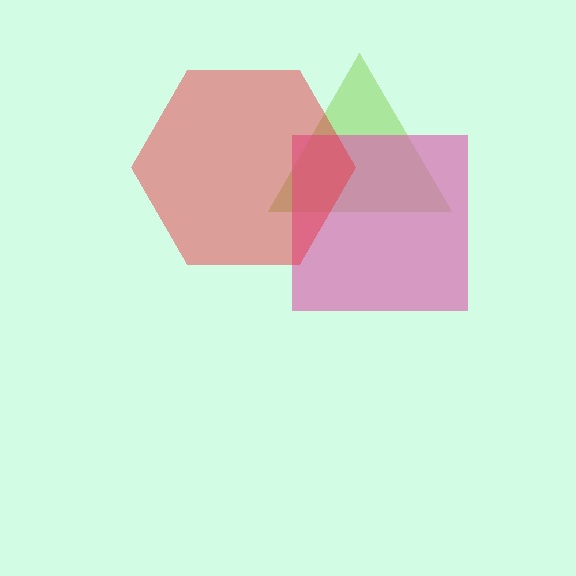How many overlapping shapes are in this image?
There are 3 overlapping shapes in the image.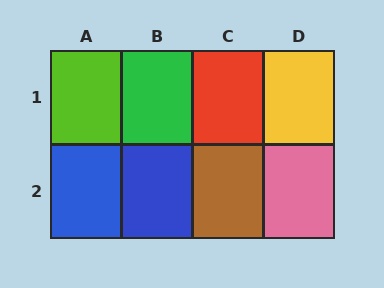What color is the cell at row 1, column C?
Red.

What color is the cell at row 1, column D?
Yellow.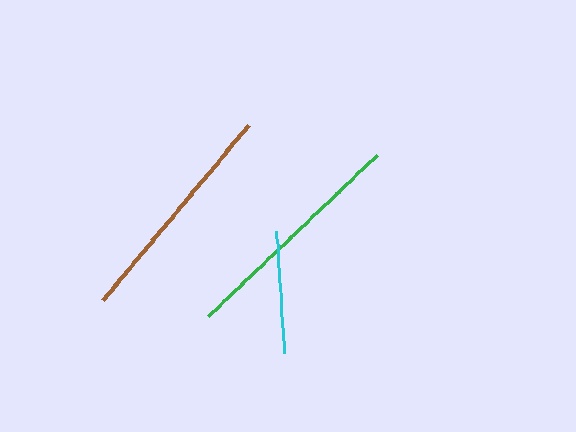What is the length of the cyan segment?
The cyan segment is approximately 123 pixels long.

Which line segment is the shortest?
The cyan line is the shortest at approximately 123 pixels.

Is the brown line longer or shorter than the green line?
The green line is longer than the brown line.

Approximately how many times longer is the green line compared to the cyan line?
The green line is approximately 1.9 times the length of the cyan line.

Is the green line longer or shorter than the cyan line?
The green line is longer than the cyan line.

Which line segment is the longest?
The green line is the longest at approximately 232 pixels.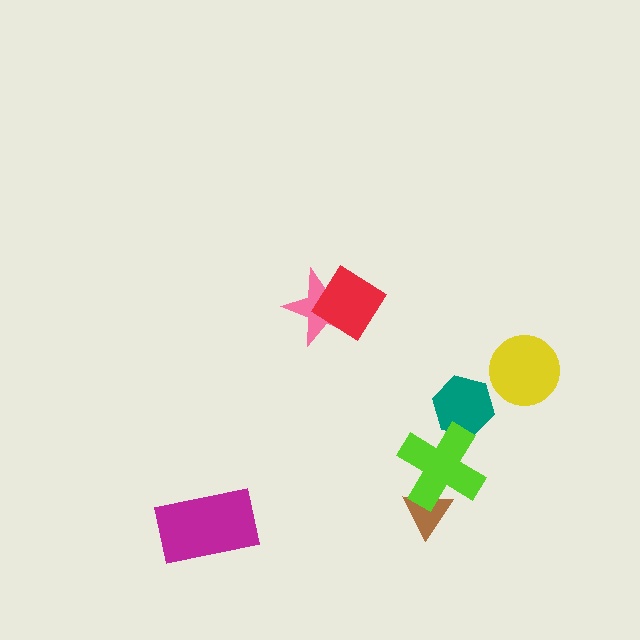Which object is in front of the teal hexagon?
The lime cross is in front of the teal hexagon.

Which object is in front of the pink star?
The red diamond is in front of the pink star.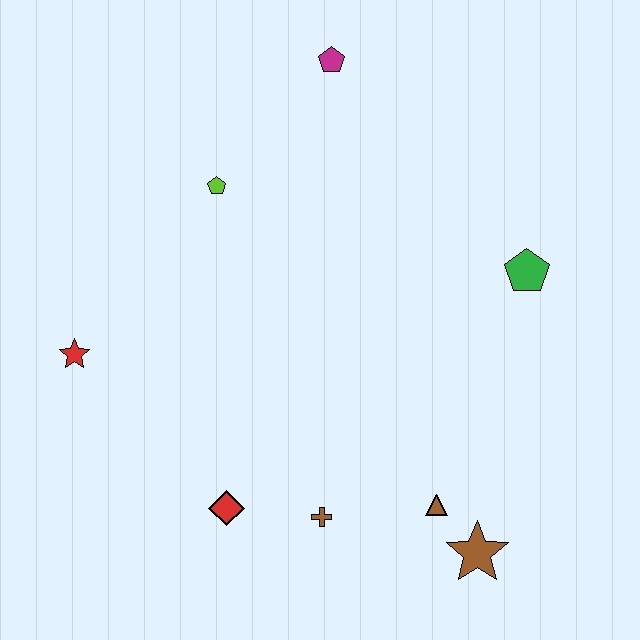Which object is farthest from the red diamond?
The magenta pentagon is farthest from the red diamond.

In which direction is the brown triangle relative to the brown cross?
The brown triangle is to the right of the brown cross.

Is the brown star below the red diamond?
Yes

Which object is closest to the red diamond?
The brown cross is closest to the red diamond.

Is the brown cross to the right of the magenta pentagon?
No